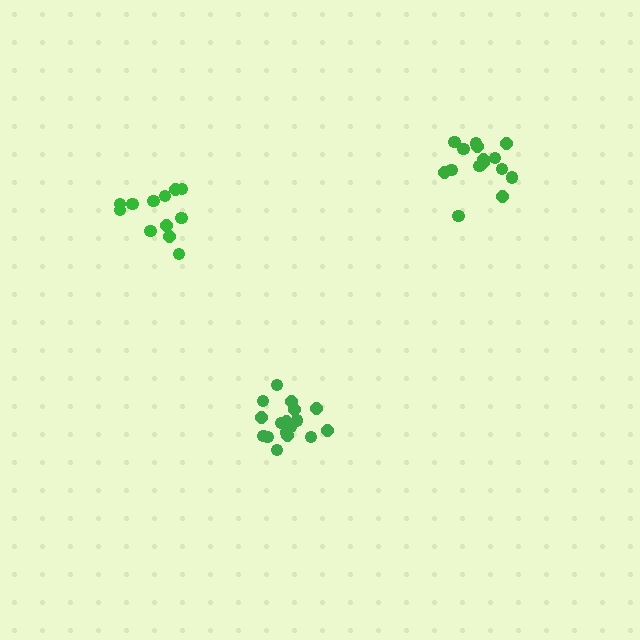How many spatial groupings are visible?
There are 3 spatial groupings.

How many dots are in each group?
Group 1: 17 dots, Group 2: 15 dots, Group 3: 12 dots (44 total).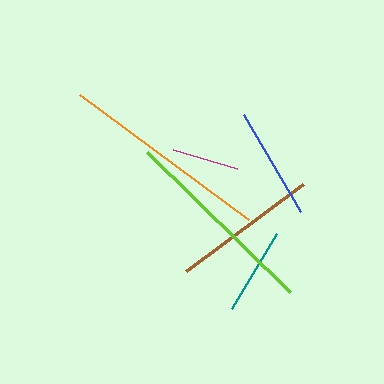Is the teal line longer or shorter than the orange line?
The orange line is longer than the teal line.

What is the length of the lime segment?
The lime segment is approximately 200 pixels long.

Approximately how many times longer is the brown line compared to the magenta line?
The brown line is approximately 2.2 times the length of the magenta line.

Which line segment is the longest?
The orange line is the longest at approximately 211 pixels.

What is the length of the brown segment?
The brown segment is approximately 147 pixels long.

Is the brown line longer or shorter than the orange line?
The orange line is longer than the brown line.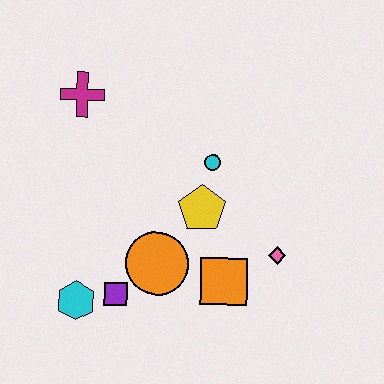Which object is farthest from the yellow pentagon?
The magenta cross is farthest from the yellow pentagon.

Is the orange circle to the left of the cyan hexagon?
No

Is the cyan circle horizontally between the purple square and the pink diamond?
Yes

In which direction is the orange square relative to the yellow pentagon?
The orange square is below the yellow pentagon.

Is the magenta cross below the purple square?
No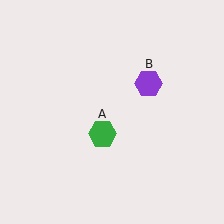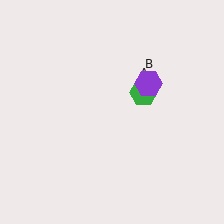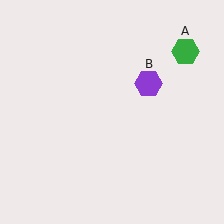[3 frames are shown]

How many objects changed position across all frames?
1 object changed position: green hexagon (object A).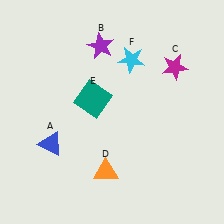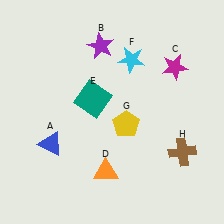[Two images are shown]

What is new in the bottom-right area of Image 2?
A brown cross (H) was added in the bottom-right area of Image 2.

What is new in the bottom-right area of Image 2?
A yellow pentagon (G) was added in the bottom-right area of Image 2.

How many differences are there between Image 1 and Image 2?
There are 2 differences between the two images.